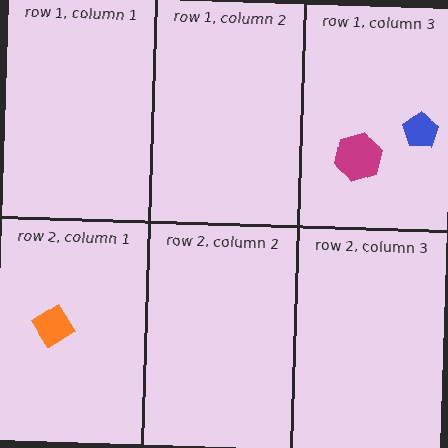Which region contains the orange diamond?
The row 2, column 1 region.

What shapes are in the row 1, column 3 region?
The blue pentagon, the magenta hexagon.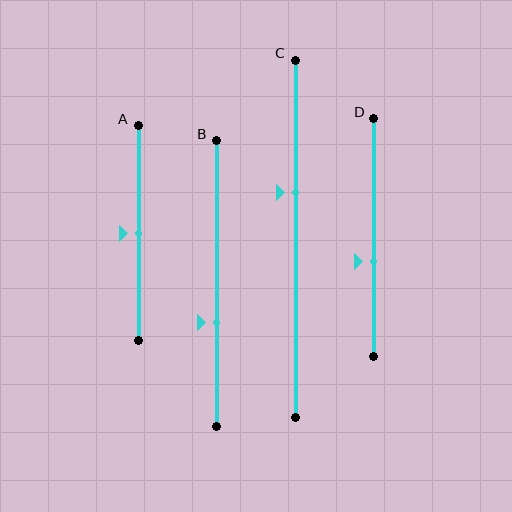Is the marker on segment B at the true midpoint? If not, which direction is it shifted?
No, the marker on segment B is shifted downward by about 14% of the segment length.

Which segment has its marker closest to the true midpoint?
Segment A has its marker closest to the true midpoint.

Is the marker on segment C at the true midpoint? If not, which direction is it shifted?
No, the marker on segment C is shifted upward by about 13% of the segment length.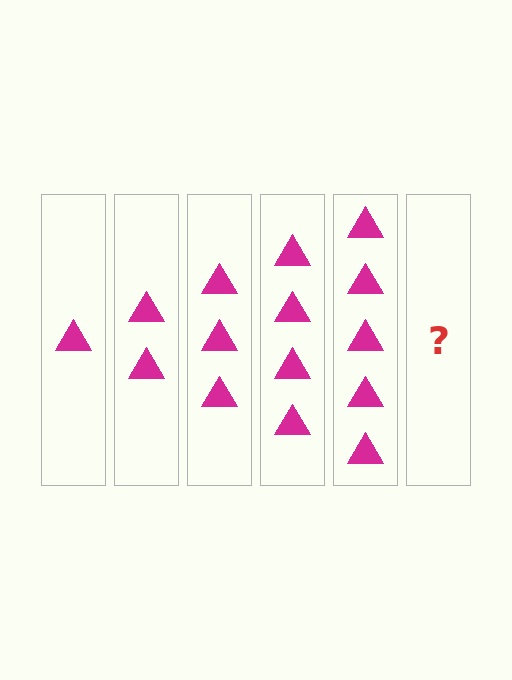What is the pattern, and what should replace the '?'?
The pattern is that each step adds one more triangle. The '?' should be 6 triangles.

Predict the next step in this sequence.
The next step is 6 triangles.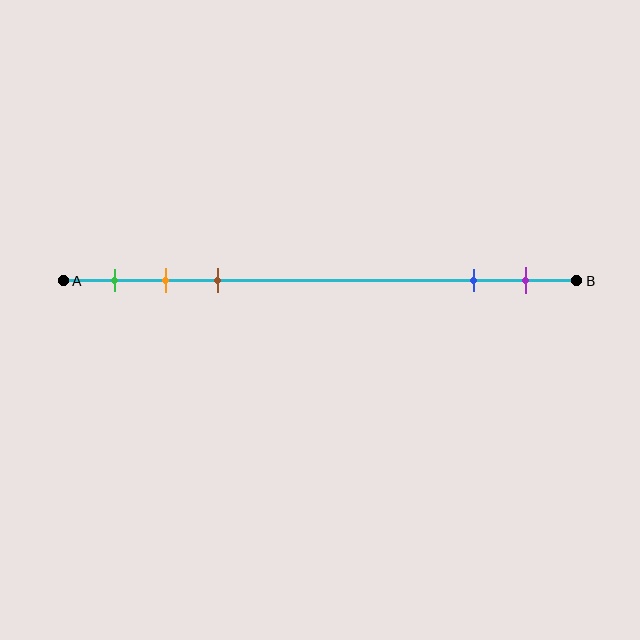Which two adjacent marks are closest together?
The orange and brown marks are the closest adjacent pair.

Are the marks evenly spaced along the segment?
No, the marks are not evenly spaced.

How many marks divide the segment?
There are 5 marks dividing the segment.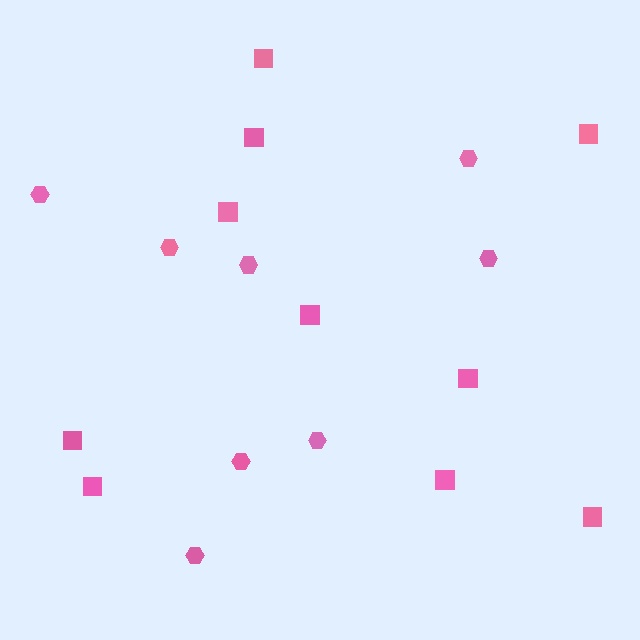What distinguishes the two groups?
There are 2 groups: one group of hexagons (8) and one group of squares (10).